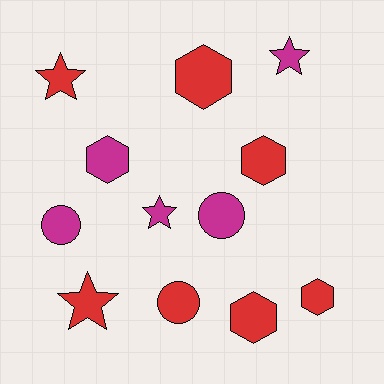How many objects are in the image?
There are 12 objects.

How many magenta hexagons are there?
There is 1 magenta hexagon.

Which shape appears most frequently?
Hexagon, with 5 objects.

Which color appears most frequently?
Red, with 7 objects.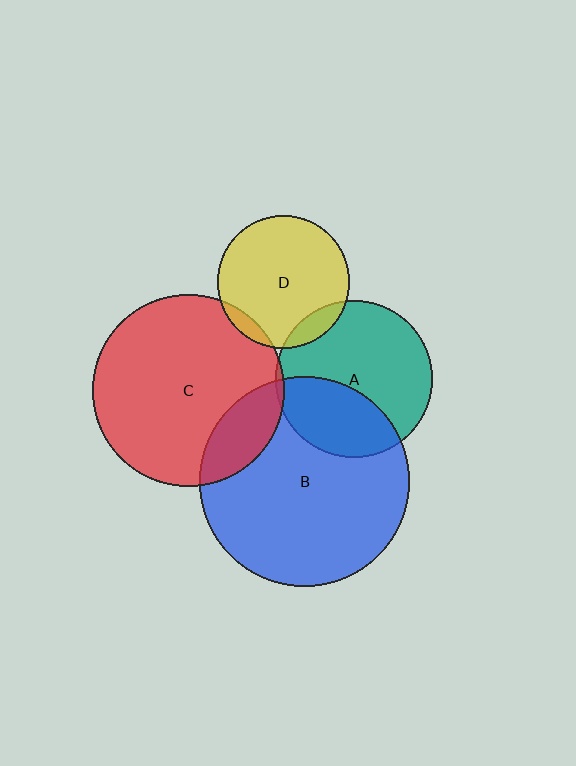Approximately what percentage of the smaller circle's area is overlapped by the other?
Approximately 35%.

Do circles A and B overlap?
Yes.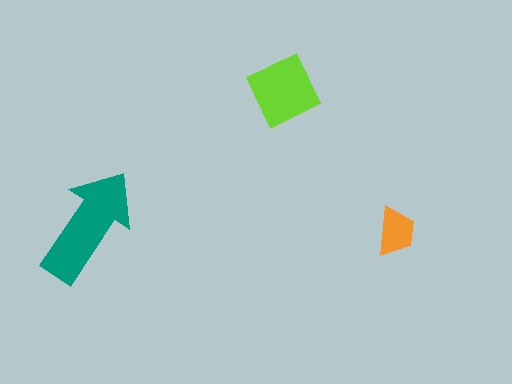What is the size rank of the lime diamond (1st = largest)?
2nd.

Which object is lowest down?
The orange trapezoid is bottommost.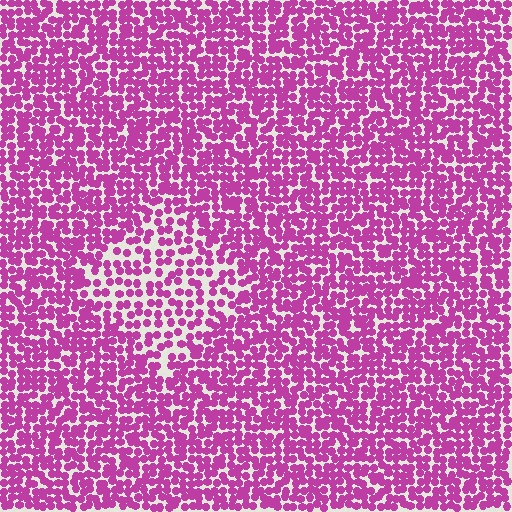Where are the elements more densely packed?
The elements are more densely packed outside the diamond boundary.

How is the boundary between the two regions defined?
The boundary is defined by a change in element density (approximately 1.7x ratio). All elements are the same color, size, and shape.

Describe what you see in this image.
The image contains small magenta elements arranged at two different densities. A diamond-shaped region is visible where the elements are less densely packed than the surrounding area.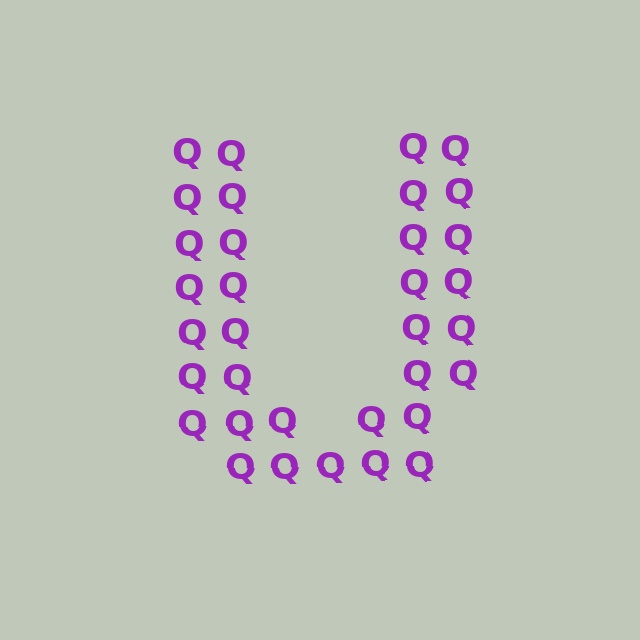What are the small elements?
The small elements are letter Q's.